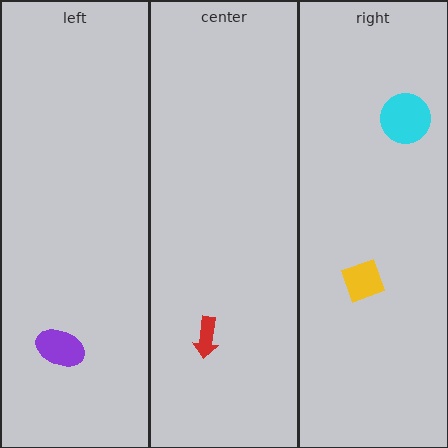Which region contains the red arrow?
The center region.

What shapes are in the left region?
The purple ellipse.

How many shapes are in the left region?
1.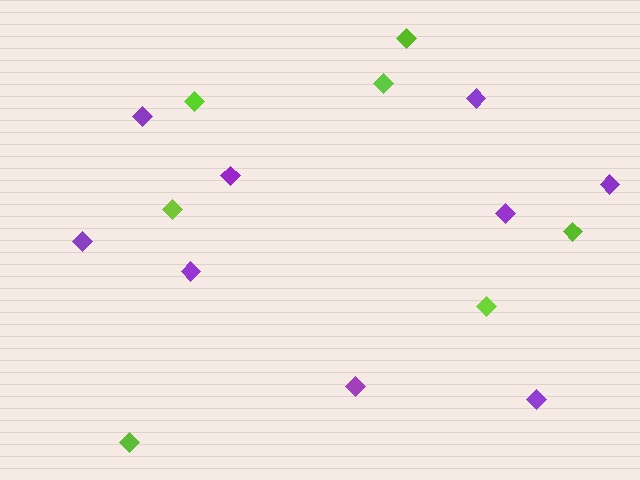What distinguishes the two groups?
There are 2 groups: one group of lime diamonds (7) and one group of purple diamonds (9).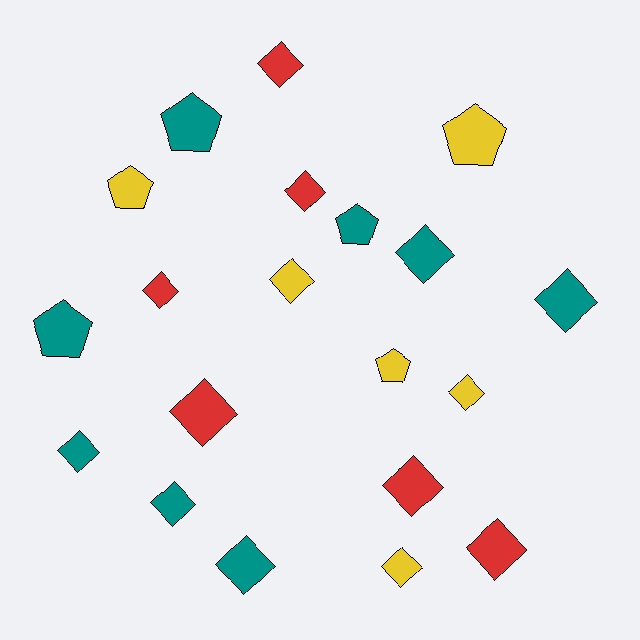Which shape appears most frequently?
Diamond, with 14 objects.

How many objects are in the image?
There are 20 objects.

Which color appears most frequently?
Teal, with 8 objects.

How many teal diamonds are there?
There are 5 teal diamonds.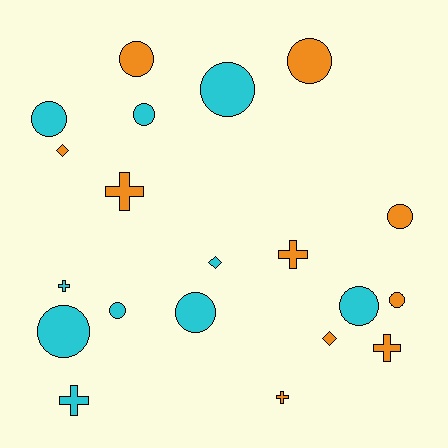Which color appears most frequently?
Orange, with 10 objects.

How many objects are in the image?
There are 20 objects.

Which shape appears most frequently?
Circle, with 11 objects.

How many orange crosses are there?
There are 4 orange crosses.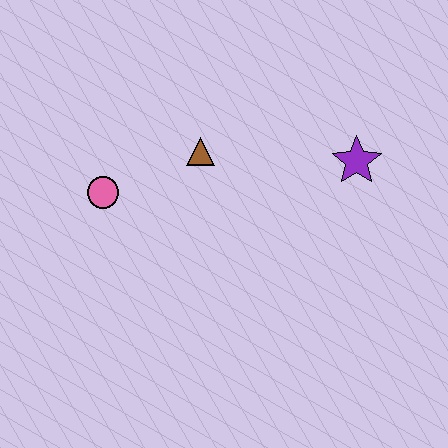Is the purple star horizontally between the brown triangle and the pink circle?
No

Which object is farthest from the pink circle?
The purple star is farthest from the pink circle.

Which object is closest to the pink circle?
The brown triangle is closest to the pink circle.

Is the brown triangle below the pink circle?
No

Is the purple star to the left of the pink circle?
No